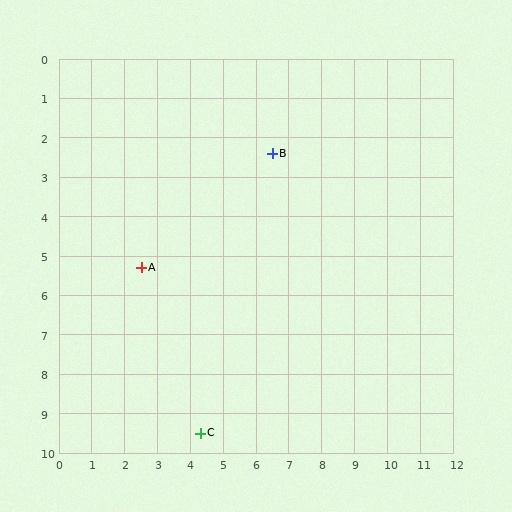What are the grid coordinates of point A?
Point A is at approximately (2.5, 5.3).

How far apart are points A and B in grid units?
Points A and B are about 4.9 grid units apart.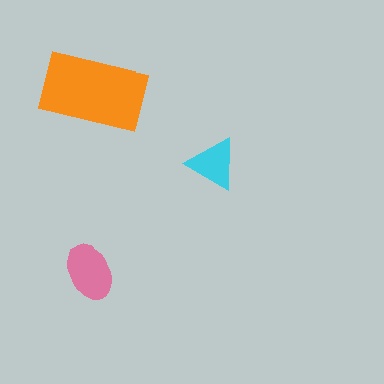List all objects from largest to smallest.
The orange rectangle, the pink ellipse, the cyan triangle.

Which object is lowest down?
The pink ellipse is bottommost.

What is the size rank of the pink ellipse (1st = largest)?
2nd.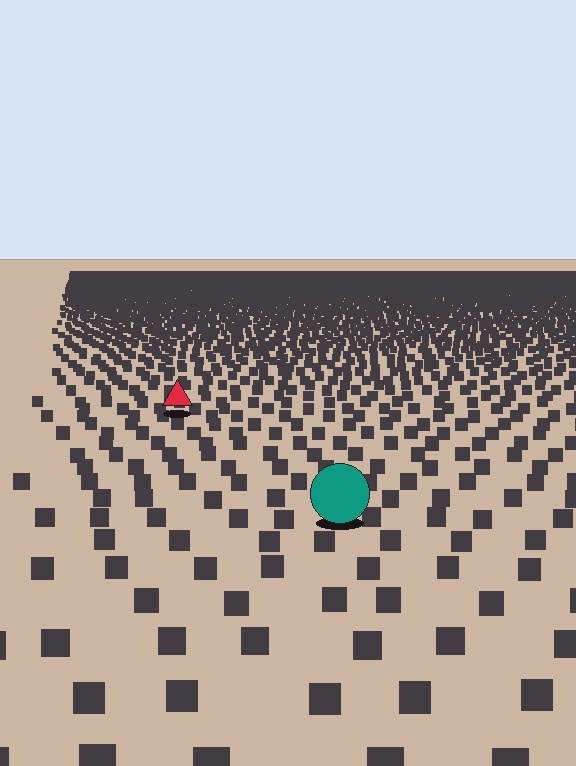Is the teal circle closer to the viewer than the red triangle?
Yes. The teal circle is closer — you can tell from the texture gradient: the ground texture is coarser near it.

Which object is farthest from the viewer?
The red triangle is farthest from the viewer. It appears smaller and the ground texture around it is denser.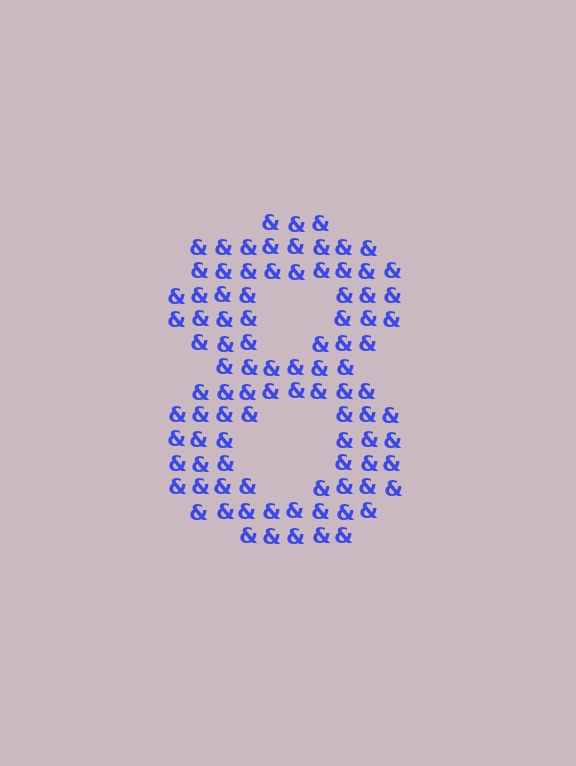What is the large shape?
The large shape is the digit 8.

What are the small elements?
The small elements are ampersands.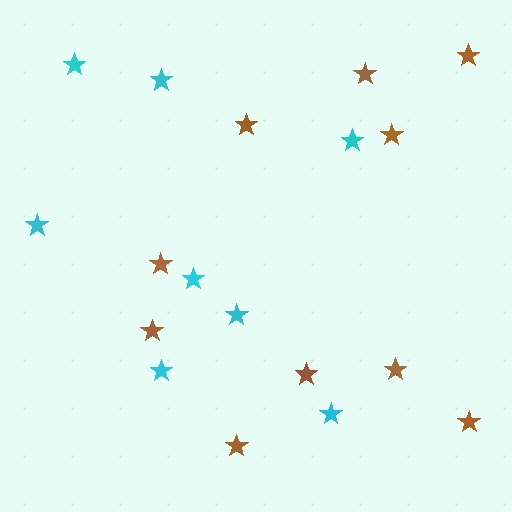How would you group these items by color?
There are 2 groups: one group of cyan stars (8) and one group of brown stars (10).